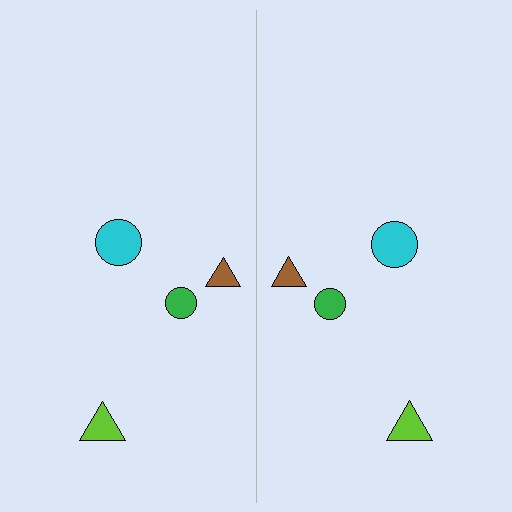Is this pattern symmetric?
Yes, this pattern has bilateral (reflection) symmetry.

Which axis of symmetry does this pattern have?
The pattern has a vertical axis of symmetry running through the center of the image.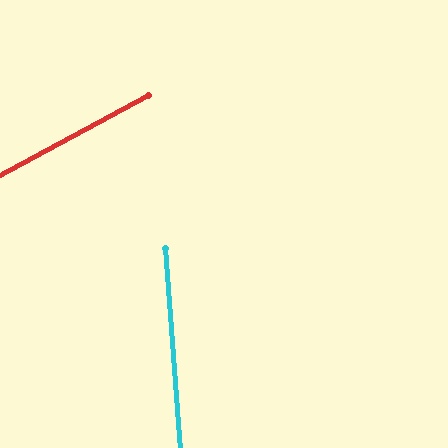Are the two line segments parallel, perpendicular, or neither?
Neither parallel nor perpendicular — they differ by about 66°.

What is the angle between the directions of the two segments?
Approximately 66 degrees.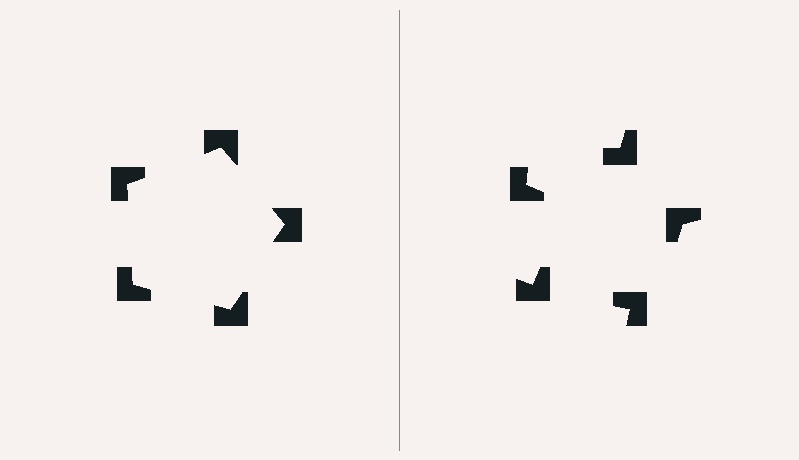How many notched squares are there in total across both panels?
10 — 5 on each side.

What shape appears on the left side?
An illusory pentagon.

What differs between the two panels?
The notched squares are positioned identically on both sides; only the wedge orientations differ. On the left they align to a pentagon; on the right they are misaligned.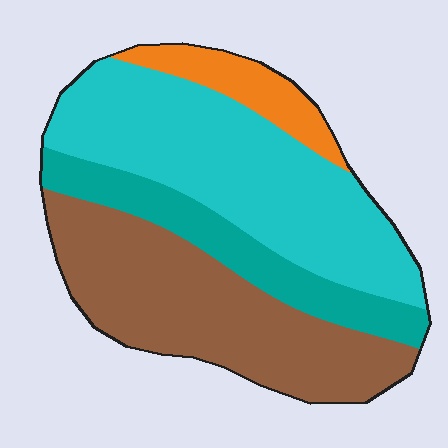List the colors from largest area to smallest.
From largest to smallest: cyan, brown, teal, orange.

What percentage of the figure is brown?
Brown covers roughly 35% of the figure.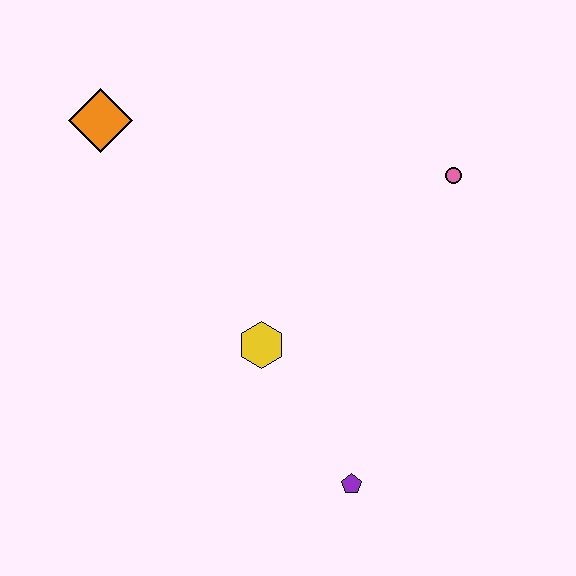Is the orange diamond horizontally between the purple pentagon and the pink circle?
No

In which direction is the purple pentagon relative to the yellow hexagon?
The purple pentagon is below the yellow hexagon.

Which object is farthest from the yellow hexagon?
The orange diamond is farthest from the yellow hexagon.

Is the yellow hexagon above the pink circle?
No